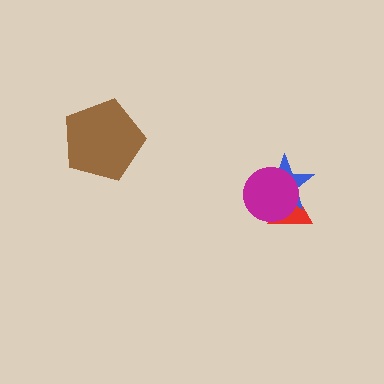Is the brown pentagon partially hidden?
No, no other shape covers it.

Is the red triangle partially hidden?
Yes, it is partially covered by another shape.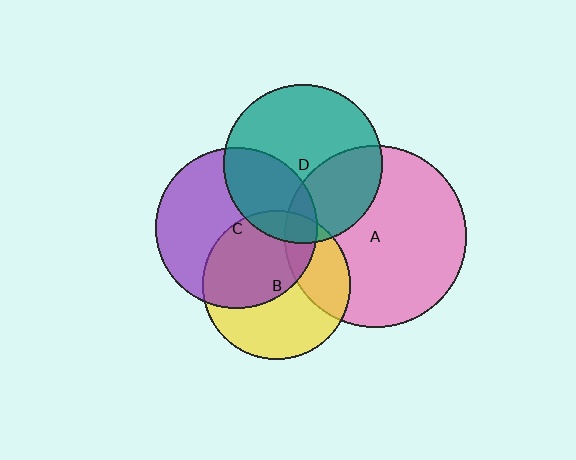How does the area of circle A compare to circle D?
Approximately 1.3 times.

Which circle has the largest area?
Circle A (pink).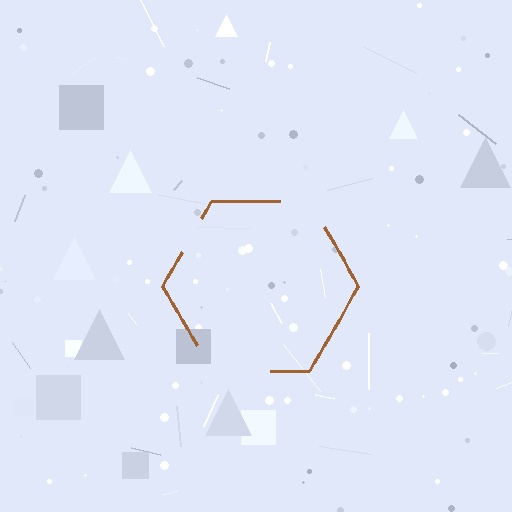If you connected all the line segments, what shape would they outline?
They would outline a hexagon.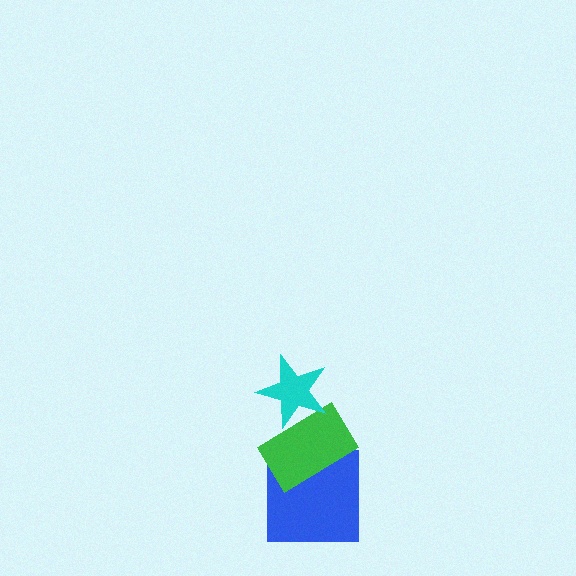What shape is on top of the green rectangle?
The cyan star is on top of the green rectangle.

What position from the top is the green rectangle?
The green rectangle is 2nd from the top.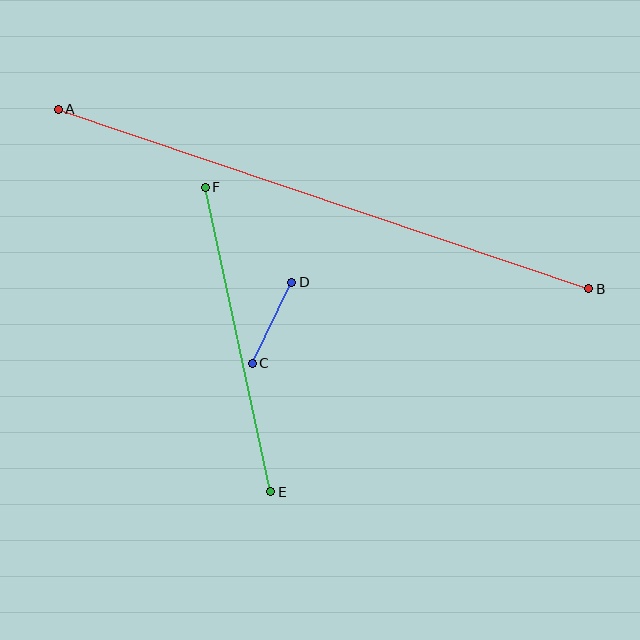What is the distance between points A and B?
The distance is approximately 560 pixels.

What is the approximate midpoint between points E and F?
The midpoint is at approximately (238, 339) pixels.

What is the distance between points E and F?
The distance is approximately 311 pixels.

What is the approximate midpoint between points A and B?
The midpoint is at approximately (324, 199) pixels.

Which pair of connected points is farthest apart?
Points A and B are farthest apart.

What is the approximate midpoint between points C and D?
The midpoint is at approximately (272, 323) pixels.